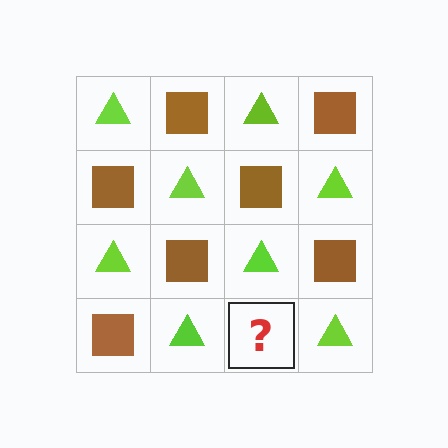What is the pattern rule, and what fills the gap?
The rule is that it alternates lime triangle and brown square in a checkerboard pattern. The gap should be filled with a brown square.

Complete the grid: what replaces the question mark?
The question mark should be replaced with a brown square.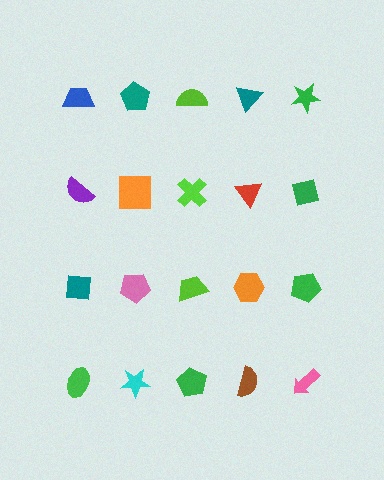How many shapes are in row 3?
5 shapes.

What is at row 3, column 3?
A lime trapezoid.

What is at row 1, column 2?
A teal pentagon.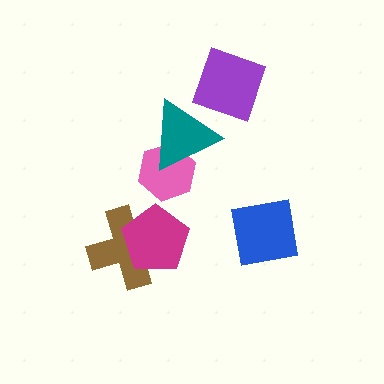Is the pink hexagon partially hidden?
Yes, it is partially covered by another shape.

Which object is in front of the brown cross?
The magenta pentagon is in front of the brown cross.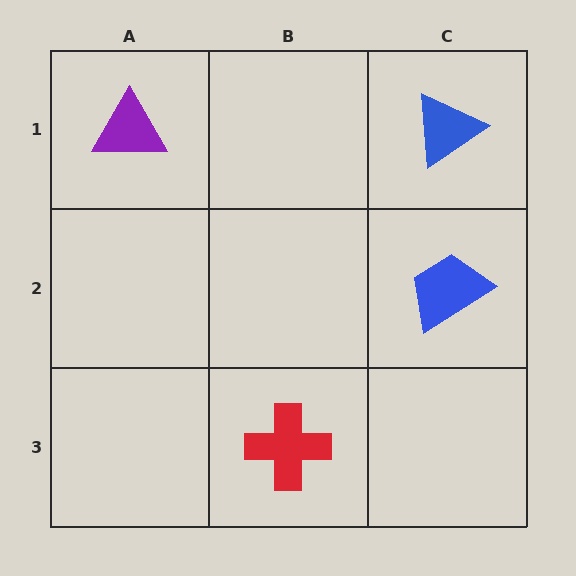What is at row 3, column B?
A red cross.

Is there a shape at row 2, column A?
No, that cell is empty.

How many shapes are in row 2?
1 shape.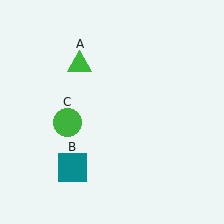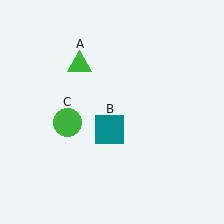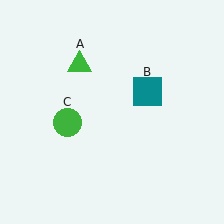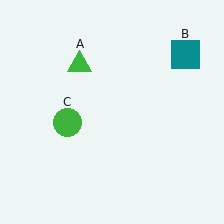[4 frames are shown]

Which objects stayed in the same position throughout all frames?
Green triangle (object A) and green circle (object C) remained stationary.